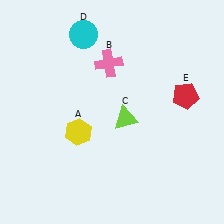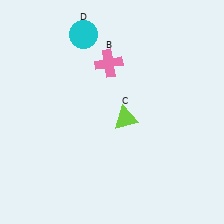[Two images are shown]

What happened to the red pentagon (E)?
The red pentagon (E) was removed in Image 2. It was in the top-right area of Image 1.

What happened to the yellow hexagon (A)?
The yellow hexagon (A) was removed in Image 2. It was in the bottom-left area of Image 1.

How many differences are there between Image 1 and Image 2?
There are 2 differences between the two images.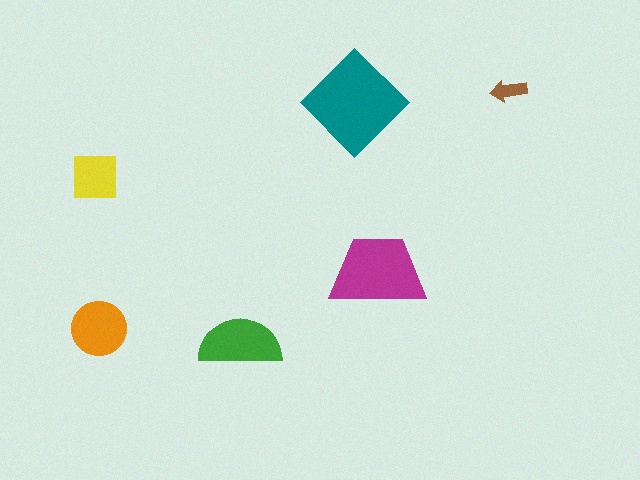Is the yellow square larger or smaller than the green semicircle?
Smaller.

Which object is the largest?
The teal diamond.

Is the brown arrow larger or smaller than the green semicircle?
Smaller.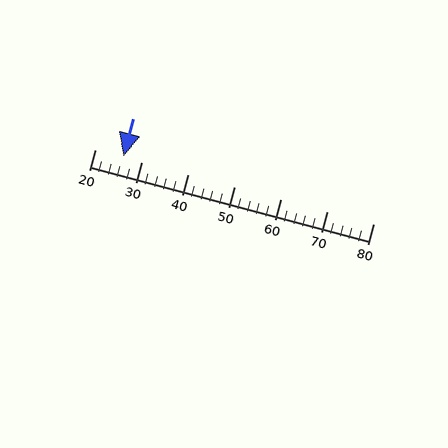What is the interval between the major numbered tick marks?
The major tick marks are spaced 10 units apart.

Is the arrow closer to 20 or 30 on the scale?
The arrow is closer to 30.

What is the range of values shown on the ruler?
The ruler shows values from 20 to 80.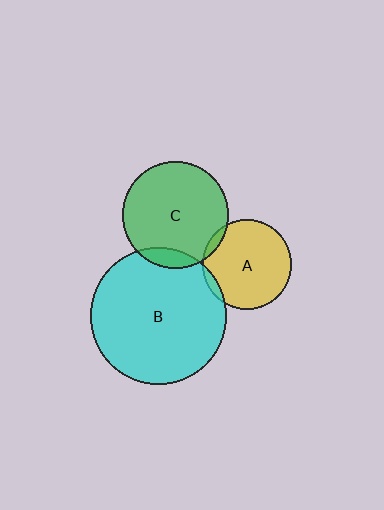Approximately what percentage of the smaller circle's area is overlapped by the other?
Approximately 10%.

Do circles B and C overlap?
Yes.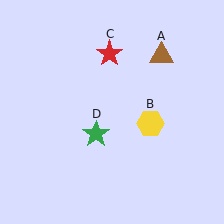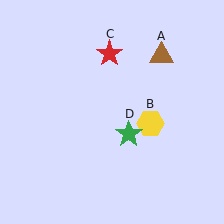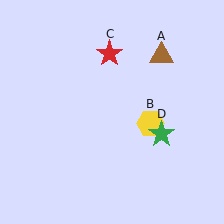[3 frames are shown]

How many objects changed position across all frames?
1 object changed position: green star (object D).